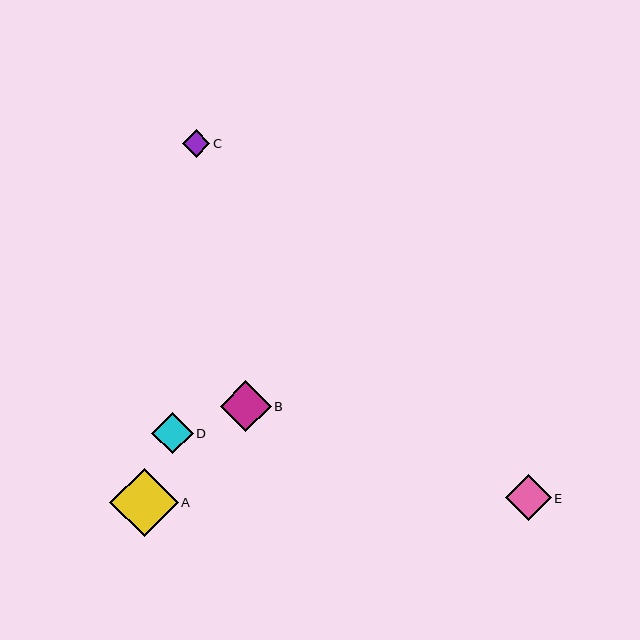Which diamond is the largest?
Diamond A is the largest with a size of approximately 68 pixels.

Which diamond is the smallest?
Diamond C is the smallest with a size of approximately 28 pixels.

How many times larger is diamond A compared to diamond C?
Diamond A is approximately 2.5 times the size of diamond C.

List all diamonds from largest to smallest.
From largest to smallest: A, B, E, D, C.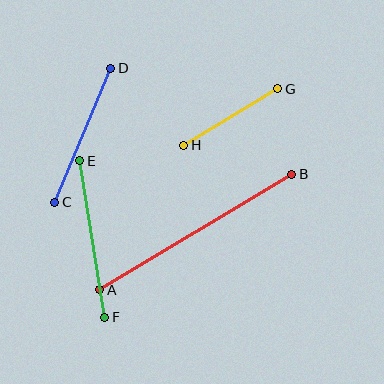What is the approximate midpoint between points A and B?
The midpoint is at approximately (196, 232) pixels.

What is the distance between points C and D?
The distance is approximately 145 pixels.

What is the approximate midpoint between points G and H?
The midpoint is at approximately (231, 117) pixels.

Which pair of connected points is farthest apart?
Points A and B are farthest apart.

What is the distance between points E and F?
The distance is approximately 158 pixels.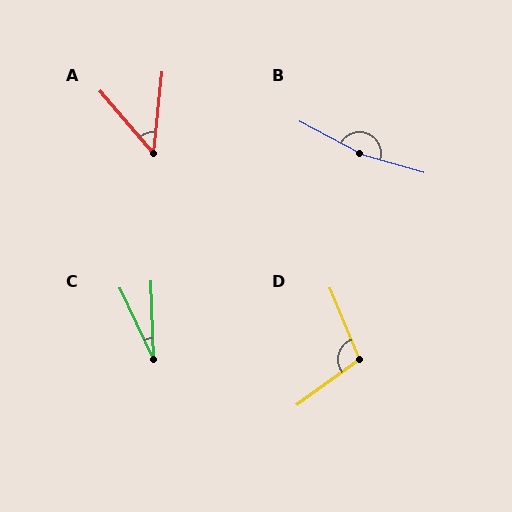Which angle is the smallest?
C, at approximately 24 degrees.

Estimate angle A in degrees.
Approximately 47 degrees.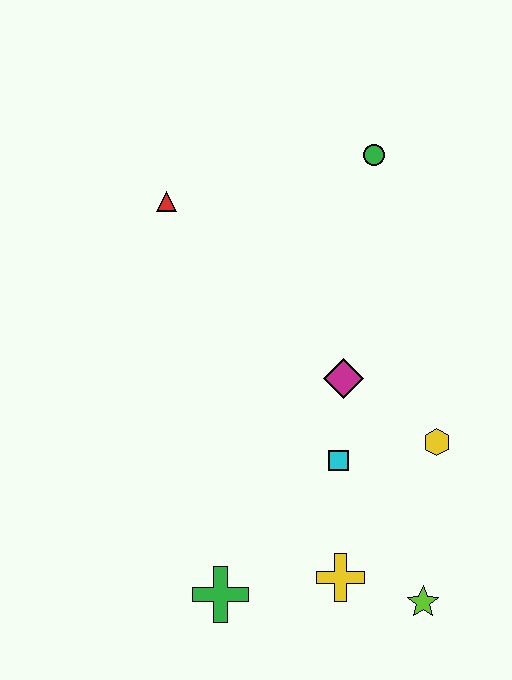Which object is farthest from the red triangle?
The lime star is farthest from the red triangle.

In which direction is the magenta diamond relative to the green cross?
The magenta diamond is above the green cross.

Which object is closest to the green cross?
The yellow cross is closest to the green cross.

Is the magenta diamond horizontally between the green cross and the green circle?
Yes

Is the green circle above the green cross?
Yes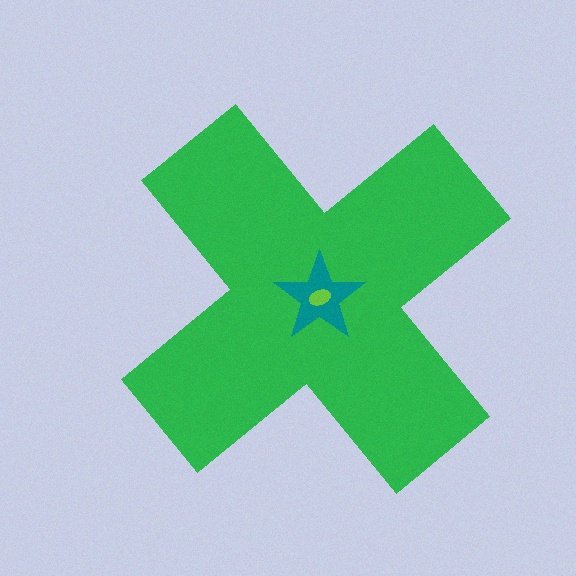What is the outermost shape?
The green cross.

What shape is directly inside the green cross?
The teal star.